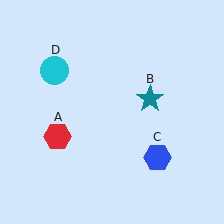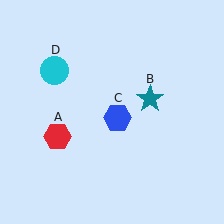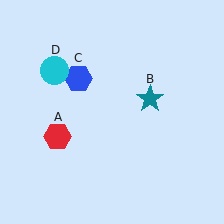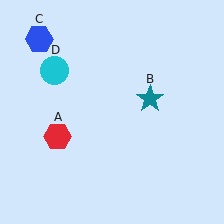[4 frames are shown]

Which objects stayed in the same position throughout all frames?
Red hexagon (object A) and teal star (object B) and cyan circle (object D) remained stationary.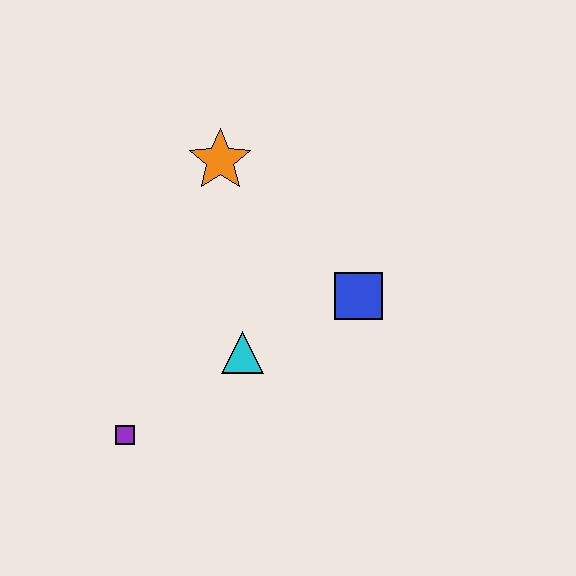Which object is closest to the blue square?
The cyan triangle is closest to the blue square.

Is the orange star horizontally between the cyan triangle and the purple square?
Yes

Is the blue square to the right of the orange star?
Yes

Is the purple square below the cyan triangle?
Yes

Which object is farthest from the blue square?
The purple square is farthest from the blue square.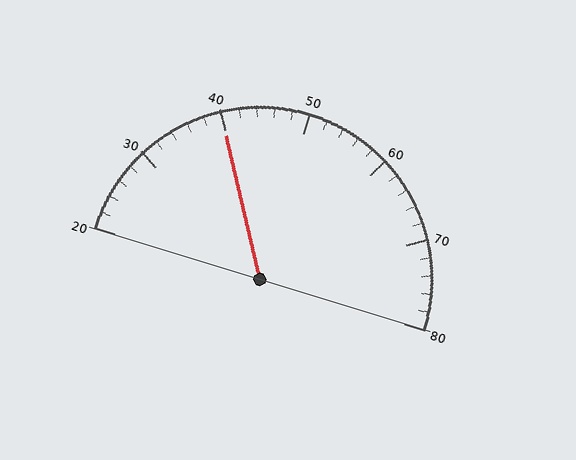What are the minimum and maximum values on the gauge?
The gauge ranges from 20 to 80.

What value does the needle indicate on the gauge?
The needle indicates approximately 40.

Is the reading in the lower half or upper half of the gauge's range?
The reading is in the lower half of the range (20 to 80).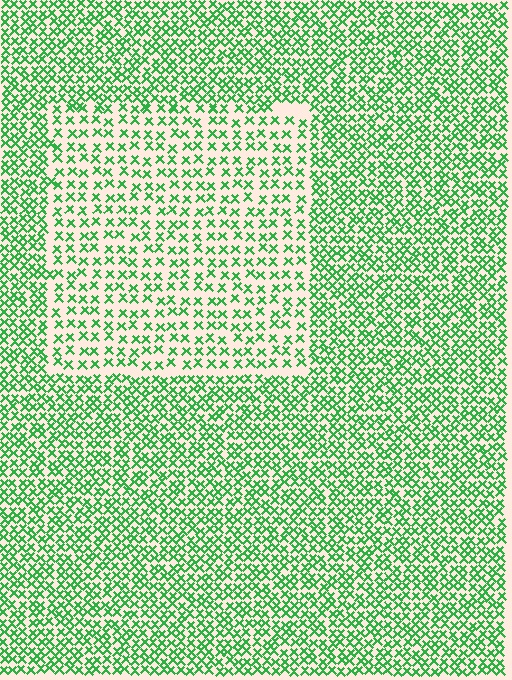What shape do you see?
I see a rectangle.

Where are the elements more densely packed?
The elements are more densely packed outside the rectangle boundary.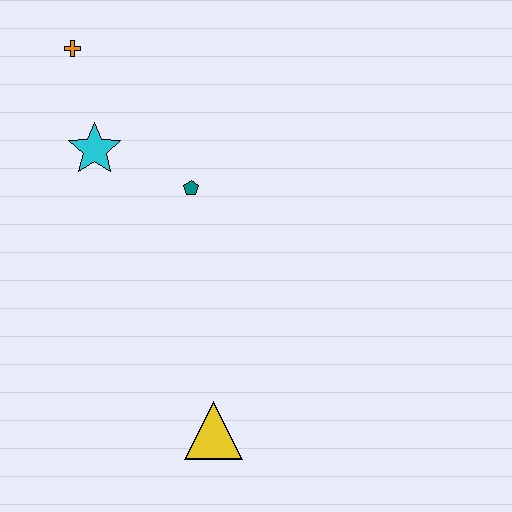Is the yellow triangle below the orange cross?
Yes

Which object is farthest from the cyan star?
The yellow triangle is farthest from the cyan star.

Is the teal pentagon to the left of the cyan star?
No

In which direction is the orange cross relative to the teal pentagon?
The orange cross is above the teal pentagon.